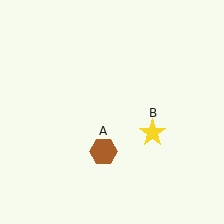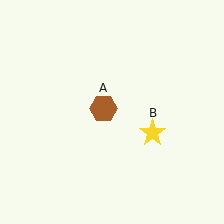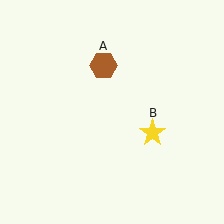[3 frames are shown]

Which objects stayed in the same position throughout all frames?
Yellow star (object B) remained stationary.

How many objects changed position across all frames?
1 object changed position: brown hexagon (object A).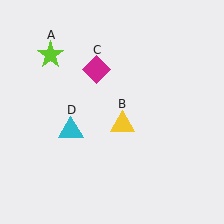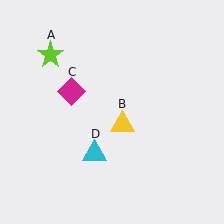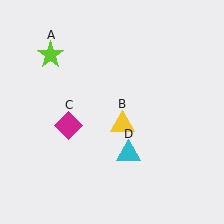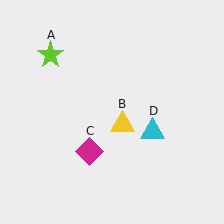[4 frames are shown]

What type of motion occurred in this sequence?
The magenta diamond (object C), cyan triangle (object D) rotated counterclockwise around the center of the scene.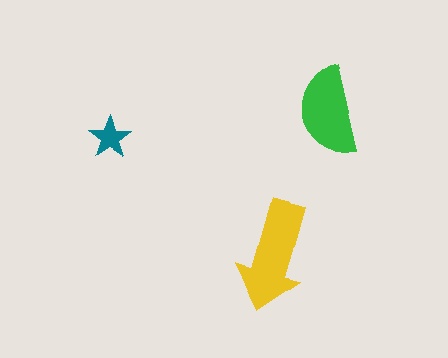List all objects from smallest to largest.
The teal star, the green semicircle, the yellow arrow.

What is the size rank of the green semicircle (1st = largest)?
2nd.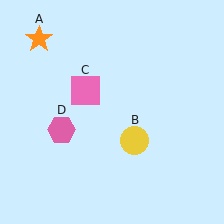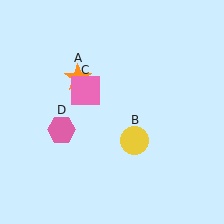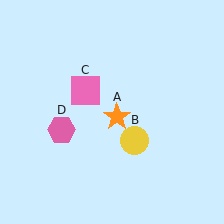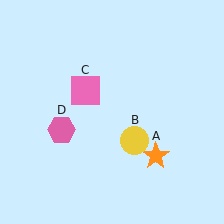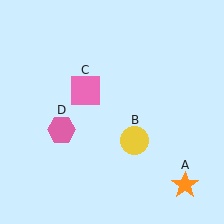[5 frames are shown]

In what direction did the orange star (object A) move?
The orange star (object A) moved down and to the right.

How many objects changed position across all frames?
1 object changed position: orange star (object A).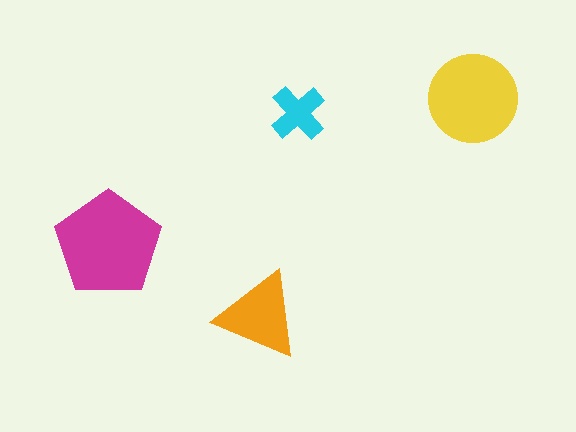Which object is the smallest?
The cyan cross.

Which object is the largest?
The magenta pentagon.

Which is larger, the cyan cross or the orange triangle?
The orange triangle.